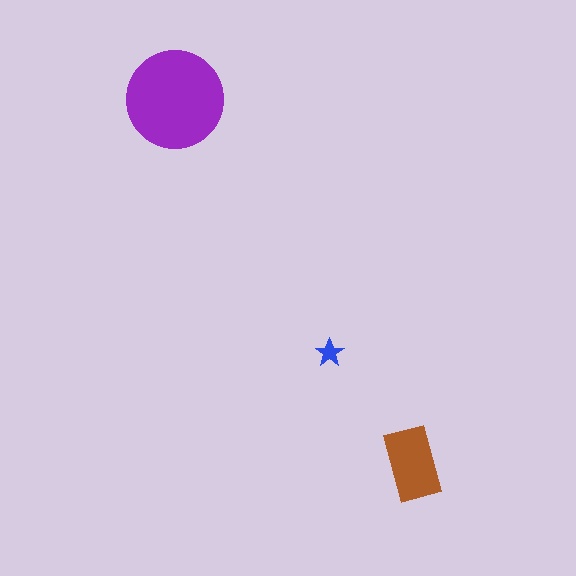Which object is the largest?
The purple circle.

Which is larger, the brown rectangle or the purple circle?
The purple circle.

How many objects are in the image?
There are 3 objects in the image.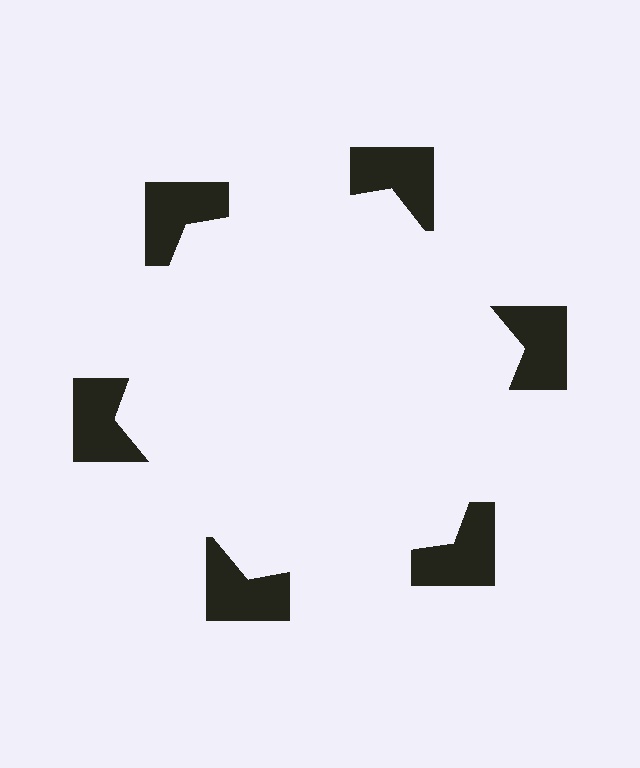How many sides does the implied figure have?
6 sides.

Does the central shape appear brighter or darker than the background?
It typically appears slightly brighter than the background, even though no actual brightness change is drawn.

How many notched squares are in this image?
There are 6 — one at each vertex of the illusory hexagon.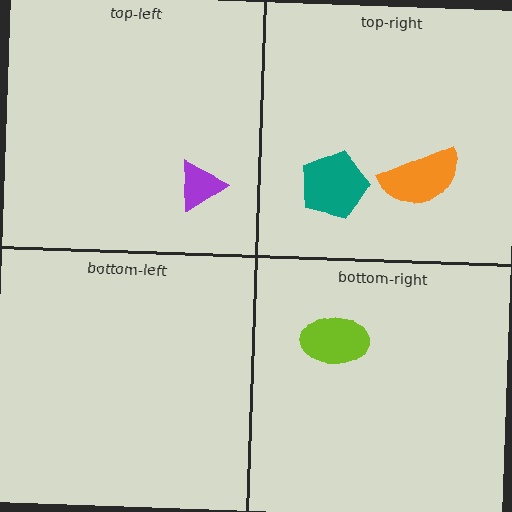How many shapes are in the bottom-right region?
1.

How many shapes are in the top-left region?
1.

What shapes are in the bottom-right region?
The lime ellipse.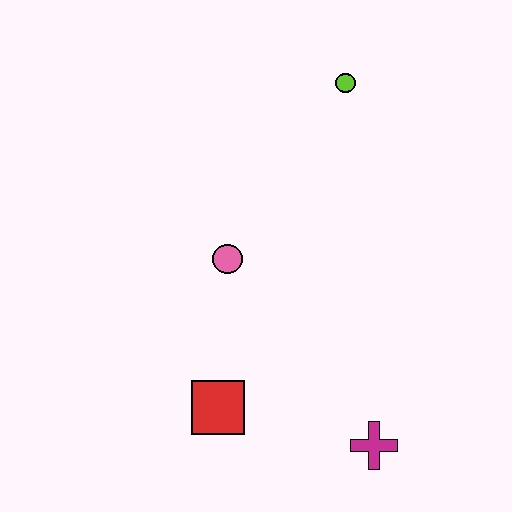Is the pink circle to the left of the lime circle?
Yes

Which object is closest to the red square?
The pink circle is closest to the red square.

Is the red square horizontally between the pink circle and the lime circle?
No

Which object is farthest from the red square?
The lime circle is farthest from the red square.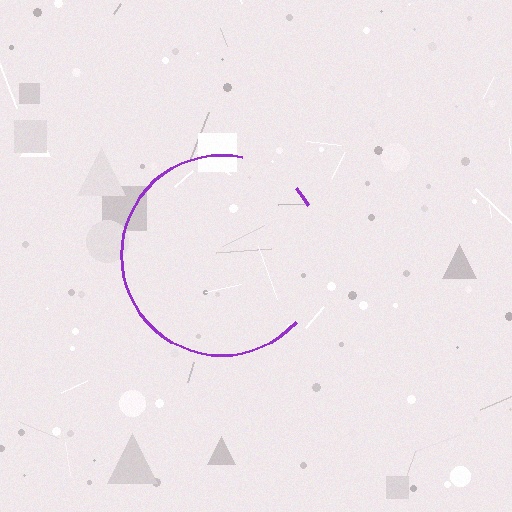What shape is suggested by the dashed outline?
The dashed outline suggests a circle.